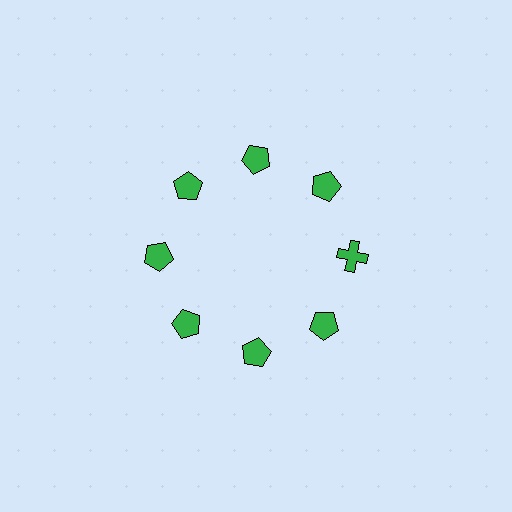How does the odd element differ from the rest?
It has a different shape: cross instead of pentagon.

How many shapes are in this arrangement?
There are 8 shapes arranged in a ring pattern.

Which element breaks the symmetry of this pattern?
The green cross at roughly the 3 o'clock position breaks the symmetry. All other shapes are green pentagons.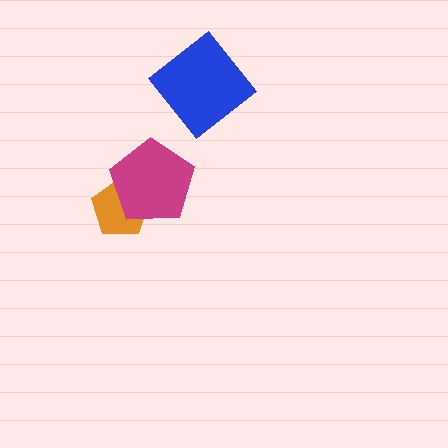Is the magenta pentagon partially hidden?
No, no other shape covers it.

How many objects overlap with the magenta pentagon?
1 object overlaps with the magenta pentagon.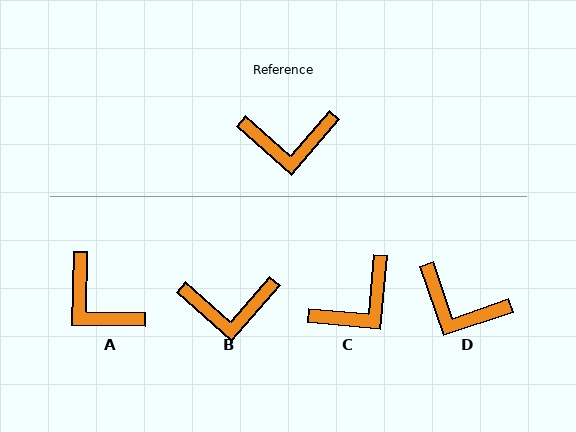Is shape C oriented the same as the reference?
No, it is off by about 36 degrees.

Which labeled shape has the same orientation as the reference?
B.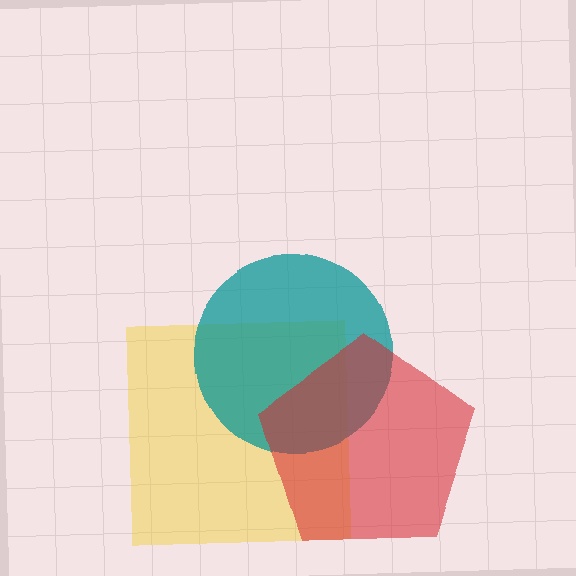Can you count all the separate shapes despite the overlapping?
Yes, there are 3 separate shapes.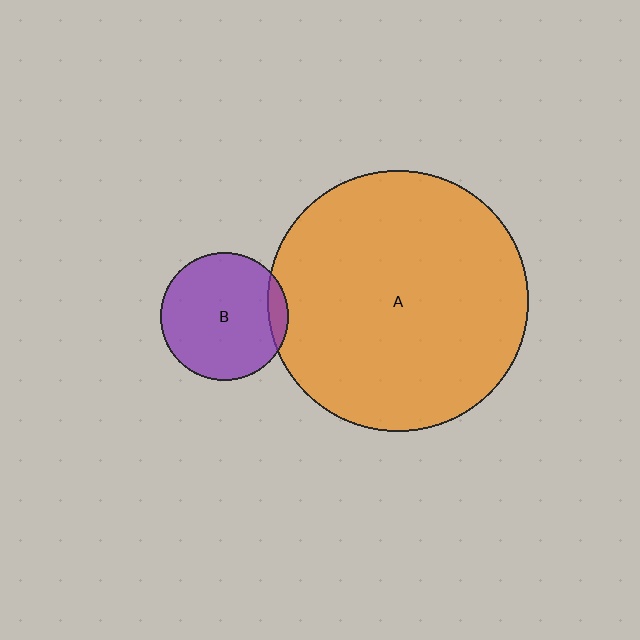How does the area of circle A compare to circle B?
Approximately 4.2 times.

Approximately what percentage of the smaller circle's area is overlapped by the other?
Approximately 10%.